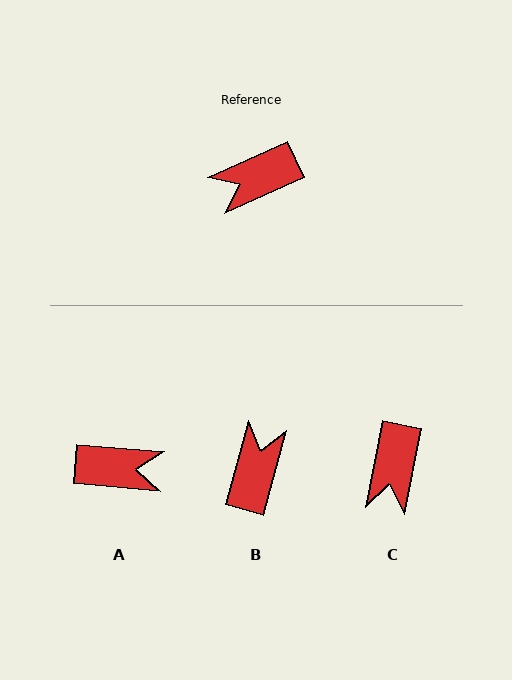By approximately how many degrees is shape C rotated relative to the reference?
Approximately 55 degrees counter-clockwise.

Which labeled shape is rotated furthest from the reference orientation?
A, about 151 degrees away.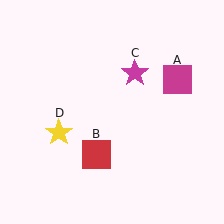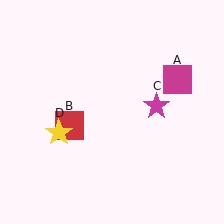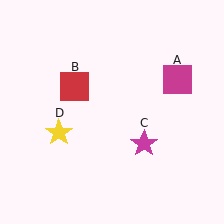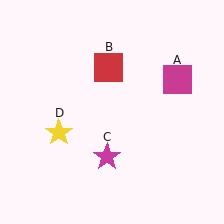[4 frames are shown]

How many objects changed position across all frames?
2 objects changed position: red square (object B), magenta star (object C).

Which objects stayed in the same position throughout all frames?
Magenta square (object A) and yellow star (object D) remained stationary.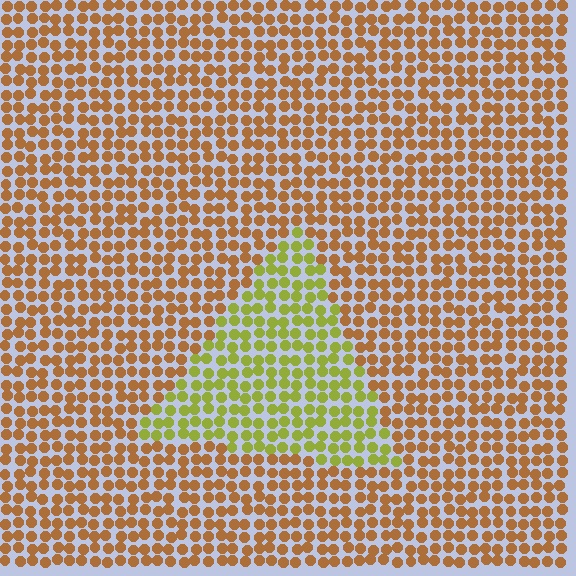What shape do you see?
I see a triangle.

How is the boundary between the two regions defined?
The boundary is defined purely by a slight shift in hue (about 46 degrees). Spacing, size, and orientation are identical on both sides.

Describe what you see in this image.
The image is filled with small brown elements in a uniform arrangement. A triangle-shaped region is visible where the elements are tinted to a slightly different hue, forming a subtle color boundary.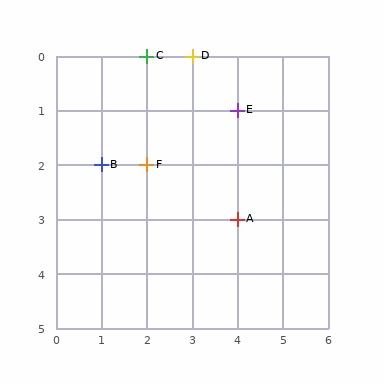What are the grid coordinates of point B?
Point B is at grid coordinates (1, 2).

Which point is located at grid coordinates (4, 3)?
Point A is at (4, 3).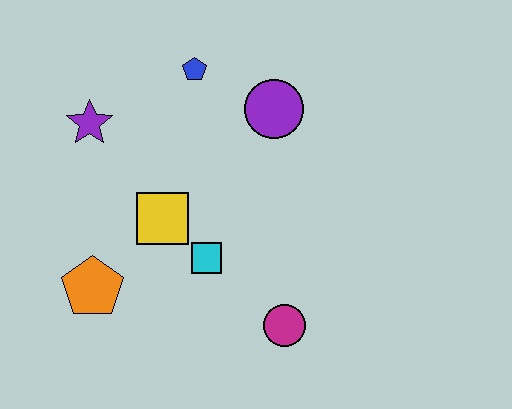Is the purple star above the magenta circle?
Yes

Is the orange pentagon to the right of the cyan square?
No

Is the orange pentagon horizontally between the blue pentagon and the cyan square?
No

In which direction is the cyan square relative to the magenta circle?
The cyan square is to the left of the magenta circle.